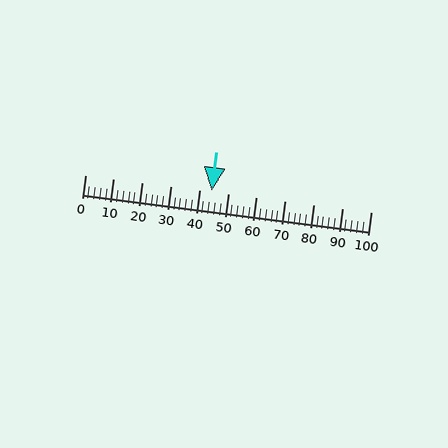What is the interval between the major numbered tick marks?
The major tick marks are spaced 10 units apart.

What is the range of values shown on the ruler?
The ruler shows values from 0 to 100.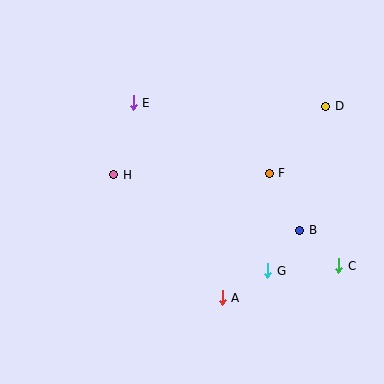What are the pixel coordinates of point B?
Point B is at (300, 230).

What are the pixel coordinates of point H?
Point H is at (114, 175).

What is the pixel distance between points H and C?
The distance between H and C is 242 pixels.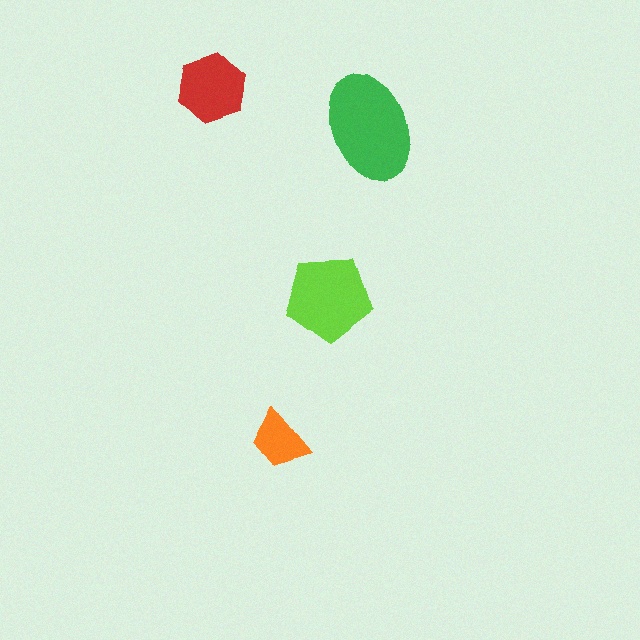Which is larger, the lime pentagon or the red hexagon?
The lime pentagon.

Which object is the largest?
The green ellipse.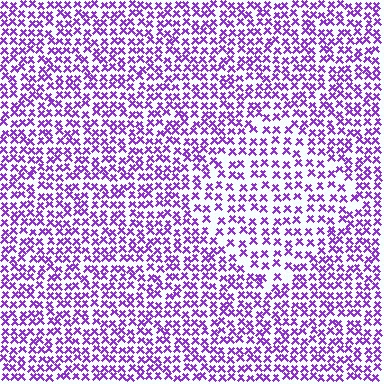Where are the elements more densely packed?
The elements are more densely packed outside the diamond boundary.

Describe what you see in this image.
The image contains small purple elements arranged at two different densities. A diamond-shaped region is visible where the elements are less densely packed than the surrounding area.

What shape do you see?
I see a diamond.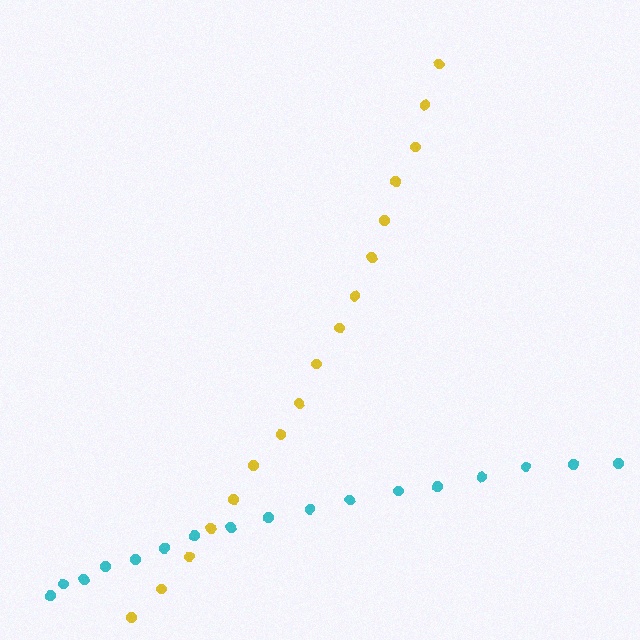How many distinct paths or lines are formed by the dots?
There are 2 distinct paths.